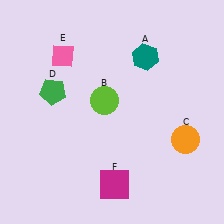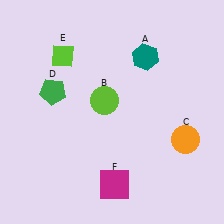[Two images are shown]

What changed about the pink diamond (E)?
In Image 1, E is pink. In Image 2, it changed to lime.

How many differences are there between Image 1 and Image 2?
There is 1 difference between the two images.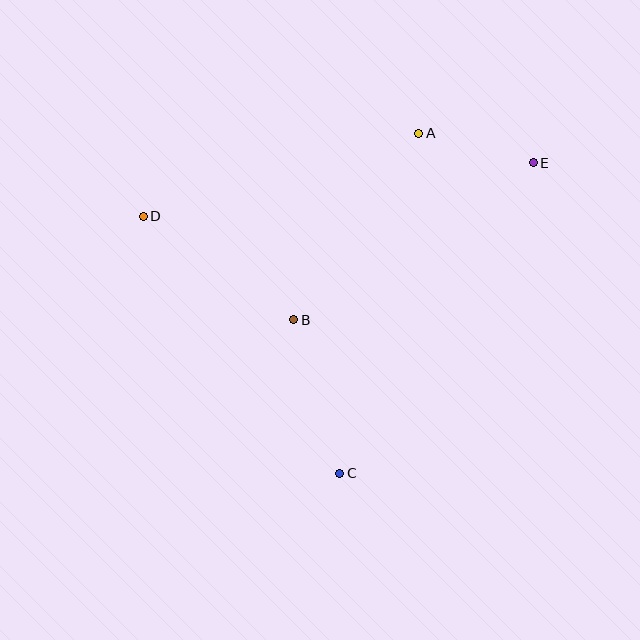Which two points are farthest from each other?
Points D and E are farthest from each other.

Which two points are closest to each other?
Points A and E are closest to each other.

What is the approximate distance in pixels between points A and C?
The distance between A and C is approximately 349 pixels.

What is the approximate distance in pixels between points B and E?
The distance between B and E is approximately 286 pixels.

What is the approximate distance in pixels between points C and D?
The distance between C and D is approximately 323 pixels.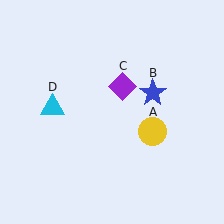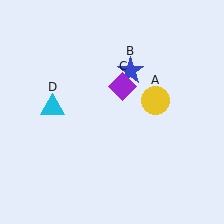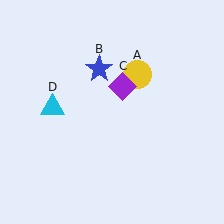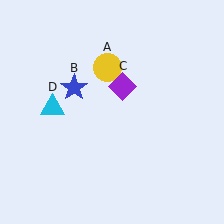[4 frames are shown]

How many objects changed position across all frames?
2 objects changed position: yellow circle (object A), blue star (object B).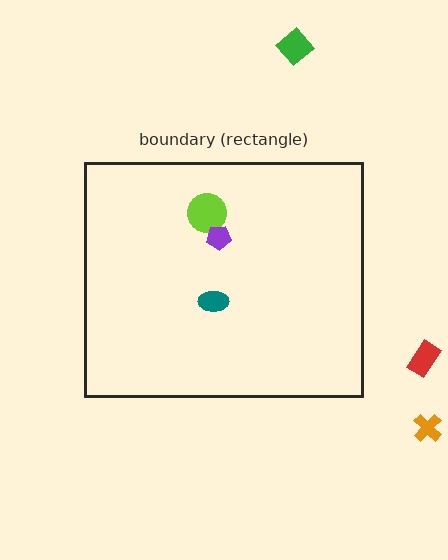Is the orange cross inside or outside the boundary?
Outside.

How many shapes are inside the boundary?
3 inside, 3 outside.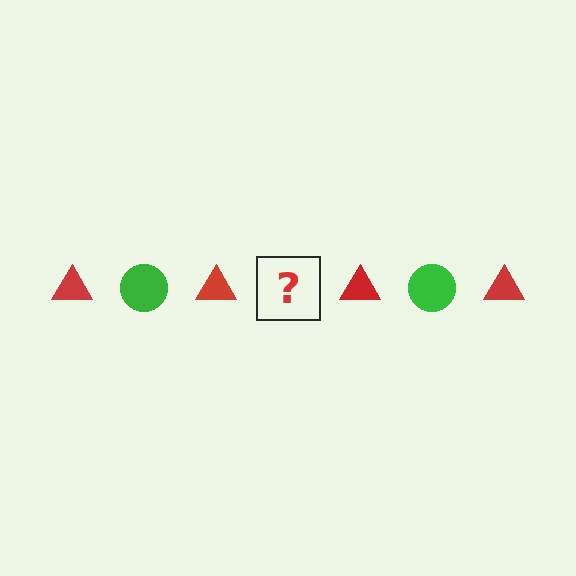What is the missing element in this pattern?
The missing element is a green circle.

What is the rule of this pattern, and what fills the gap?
The rule is that the pattern alternates between red triangle and green circle. The gap should be filled with a green circle.